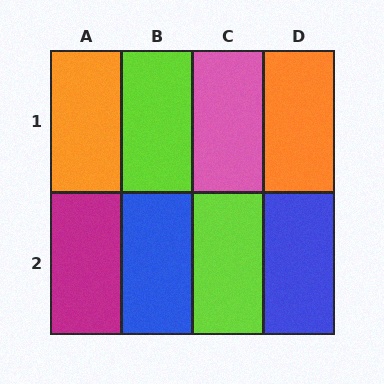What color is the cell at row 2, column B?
Blue.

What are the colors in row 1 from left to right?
Orange, lime, pink, orange.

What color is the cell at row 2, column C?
Lime.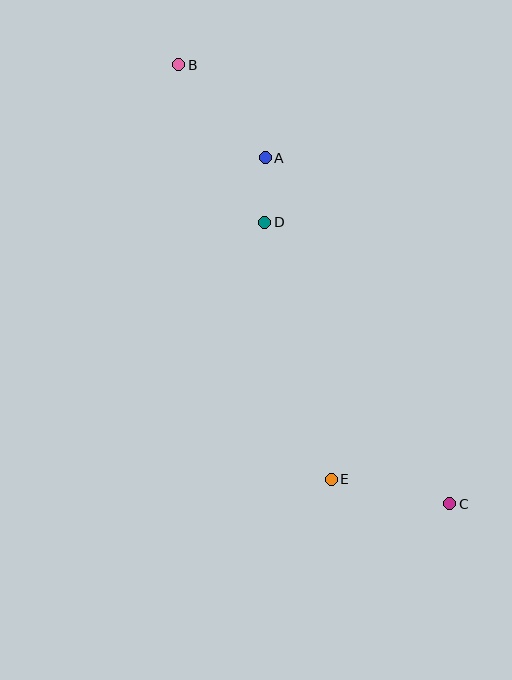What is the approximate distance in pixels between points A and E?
The distance between A and E is approximately 328 pixels.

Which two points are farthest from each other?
Points B and C are farthest from each other.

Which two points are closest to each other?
Points A and D are closest to each other.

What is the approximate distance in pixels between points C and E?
The distance between C and E is approximately 121 pixels.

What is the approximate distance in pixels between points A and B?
The distance between A and B is approximately 127 pixels.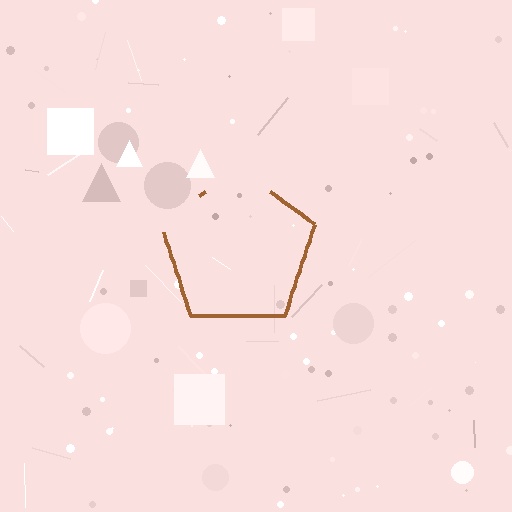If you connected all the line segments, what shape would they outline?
They would outline a pentagon.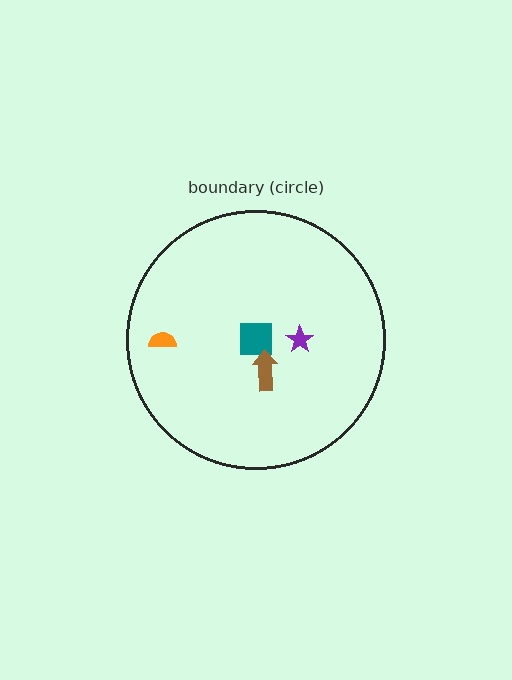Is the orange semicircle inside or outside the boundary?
Inside.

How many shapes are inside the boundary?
4 inside, 0 outside.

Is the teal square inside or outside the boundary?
Inside.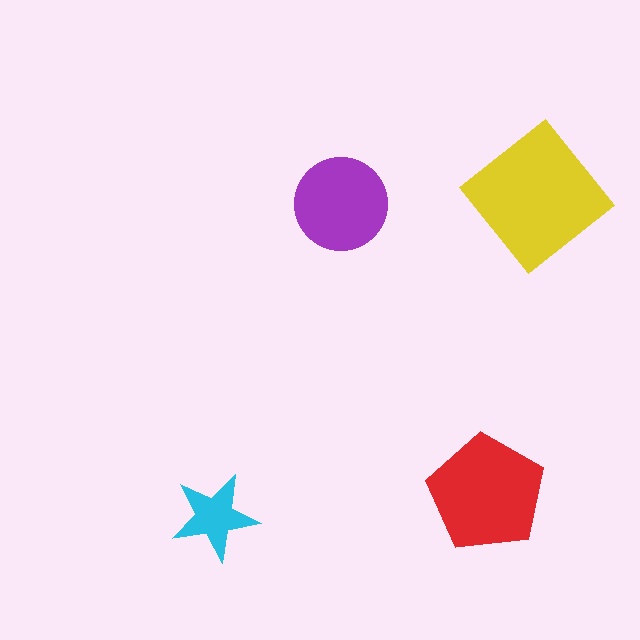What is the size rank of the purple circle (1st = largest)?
3rd.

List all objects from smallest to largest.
The cyan star, the purple circle, the red pentagon, the yellow diamond.